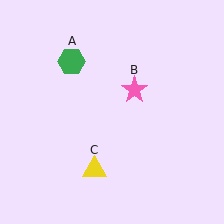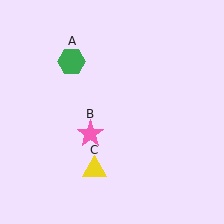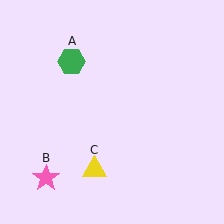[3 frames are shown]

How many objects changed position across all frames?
1 object changed position: pink star (object B).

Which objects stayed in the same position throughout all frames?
Green hexagon (object A) and yellow triangle (object C) remained stationary.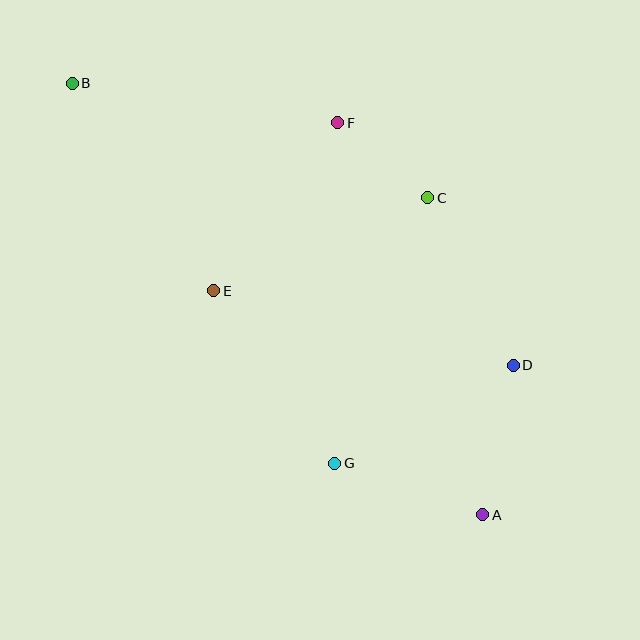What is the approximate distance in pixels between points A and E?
The distance between A and E is approximately 350 pixels.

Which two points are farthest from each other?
Points A and B are farthest from each other.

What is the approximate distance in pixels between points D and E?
The distance between D and E is approximately 308 pixels.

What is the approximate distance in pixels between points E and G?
The distance between E and G is approximately 211 pixels.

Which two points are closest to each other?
Points C and F are closest to each other.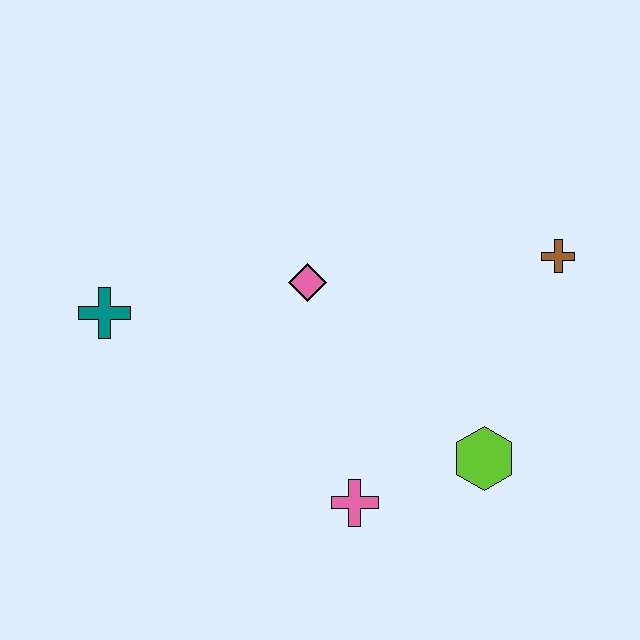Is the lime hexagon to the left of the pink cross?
No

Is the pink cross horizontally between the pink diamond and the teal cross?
No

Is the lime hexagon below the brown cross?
Yes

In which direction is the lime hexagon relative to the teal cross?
The lime hexagon is to the right of the teal cross.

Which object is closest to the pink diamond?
The teal cross is closest to the pink diamond.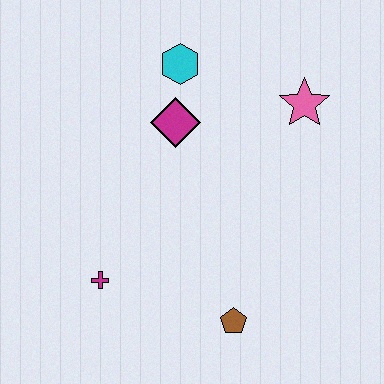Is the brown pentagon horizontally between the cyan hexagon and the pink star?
Yes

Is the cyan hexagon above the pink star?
Yes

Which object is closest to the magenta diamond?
The cyan hexagon is closest to the magenta diamond.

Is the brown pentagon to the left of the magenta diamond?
No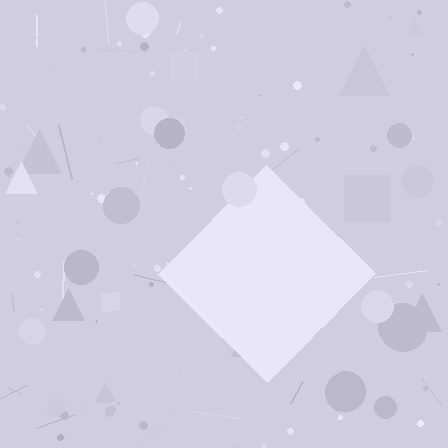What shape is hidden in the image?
A diamond is hidden in the image.